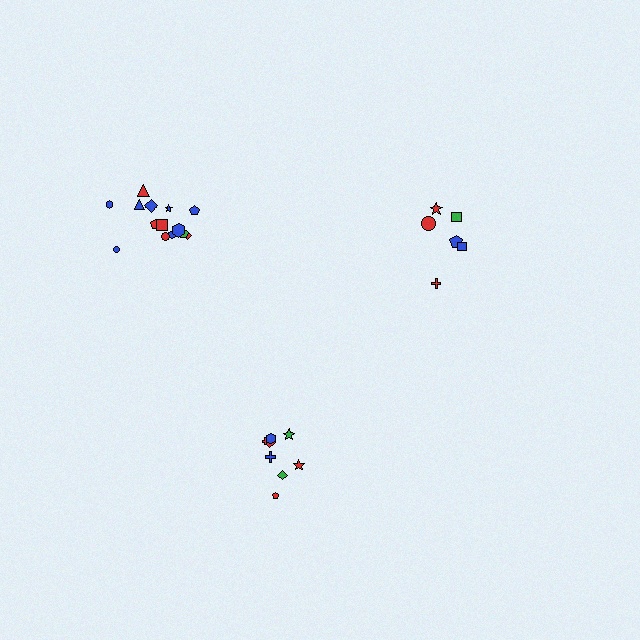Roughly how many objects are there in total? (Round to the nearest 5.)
Roughly 30 objects in total.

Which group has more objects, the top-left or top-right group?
The top-left group.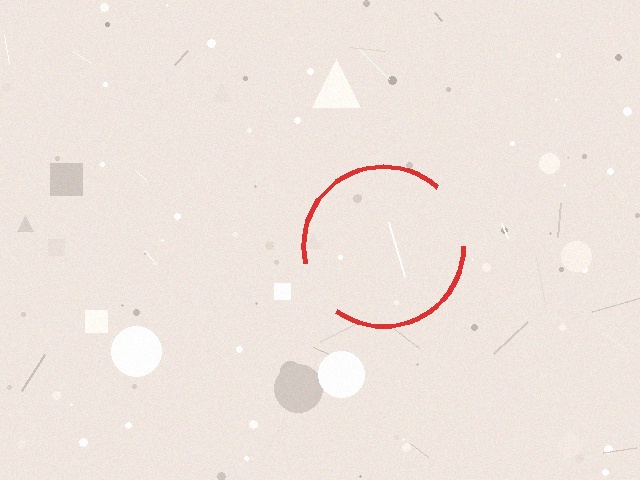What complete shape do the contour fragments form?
The contour fragments form a circle.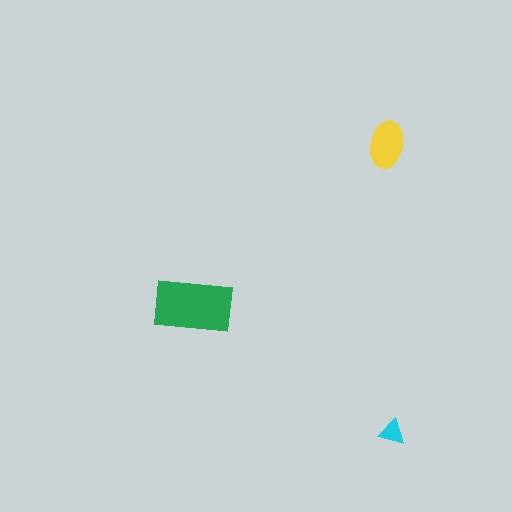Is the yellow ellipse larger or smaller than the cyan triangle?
Larger.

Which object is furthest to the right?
The cyan triangle is rightmost.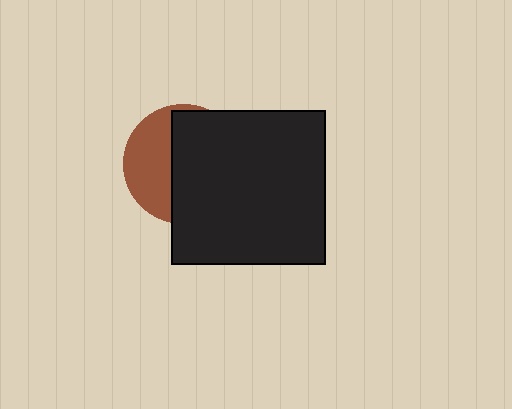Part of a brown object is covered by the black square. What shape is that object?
It is a circle.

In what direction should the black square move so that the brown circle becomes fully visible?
The black square should move right. That is the shortest direction to clear the overlap and leave the brown circle fully visible.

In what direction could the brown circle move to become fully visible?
The brown circle could move left. That would shift it out from behind the black square entirely.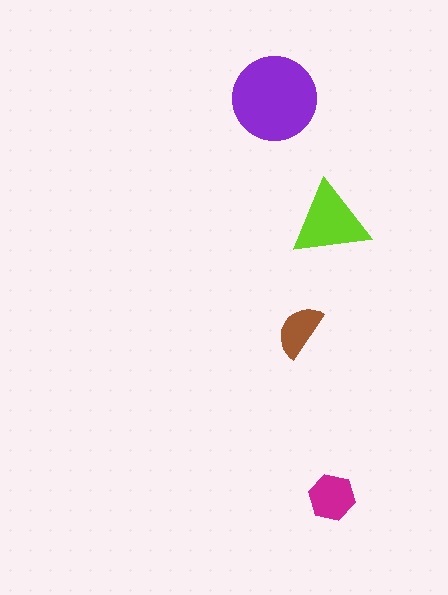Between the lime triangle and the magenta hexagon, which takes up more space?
The lime triangle.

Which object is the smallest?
The brown semicircle.